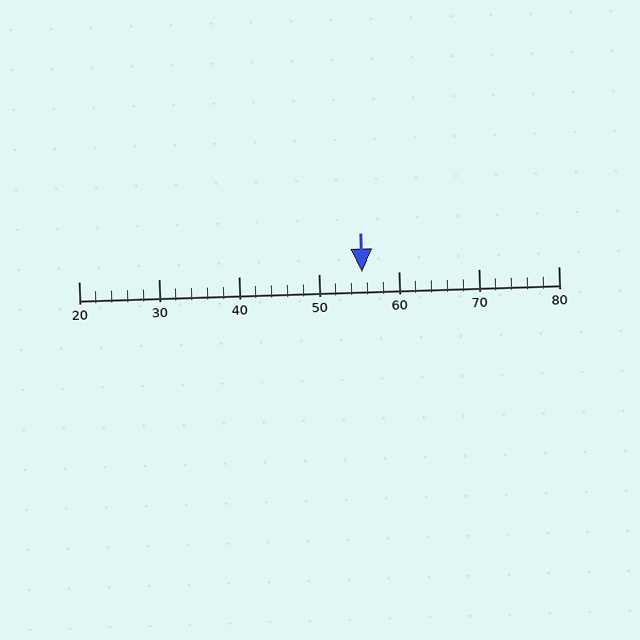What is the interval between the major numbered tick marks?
The major tick marks are spaced 10 units apart.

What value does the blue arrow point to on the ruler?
The blue arrow points to approximately 55.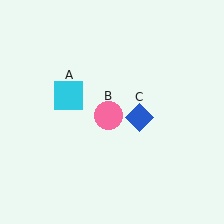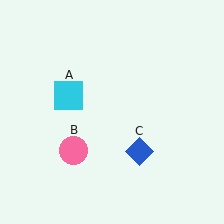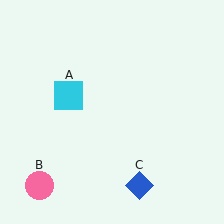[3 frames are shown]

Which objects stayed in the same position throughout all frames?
Cyan square (object A) remained stationary.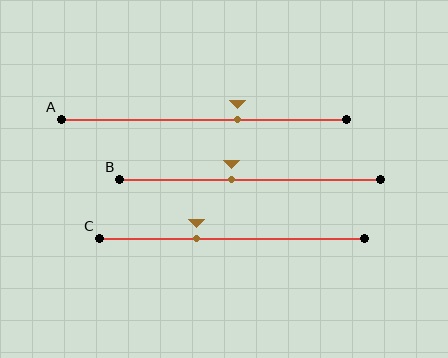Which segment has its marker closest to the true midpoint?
Segment B has its marker closest to the true midpoint.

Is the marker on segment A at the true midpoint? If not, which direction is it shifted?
No, the marker on segment A is shifted to the right by about 12% of the segment length.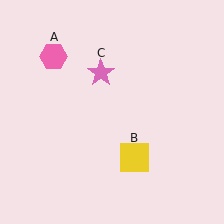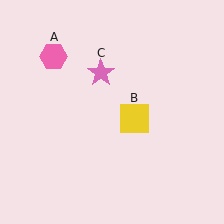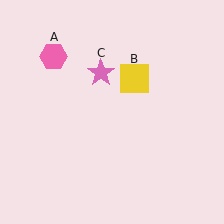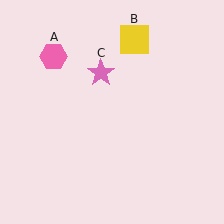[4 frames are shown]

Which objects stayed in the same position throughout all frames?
Pink hexagon (object A) and pink star (object C) remained stationary.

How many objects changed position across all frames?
1 object changed position: yellow square (object B).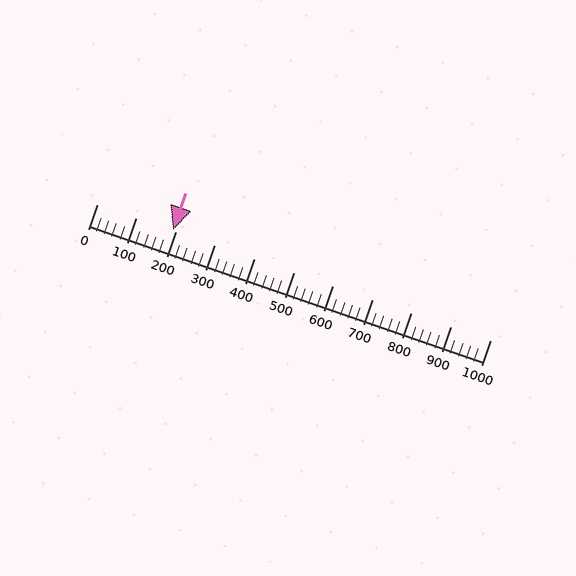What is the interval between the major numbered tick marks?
The major tick marks are spaced 100 units apart.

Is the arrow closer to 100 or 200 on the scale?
The arrow is closer to 200.